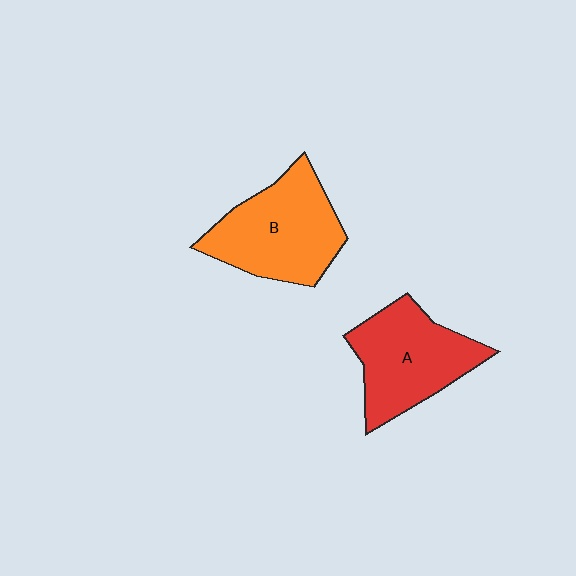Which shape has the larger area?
Shape B (orange).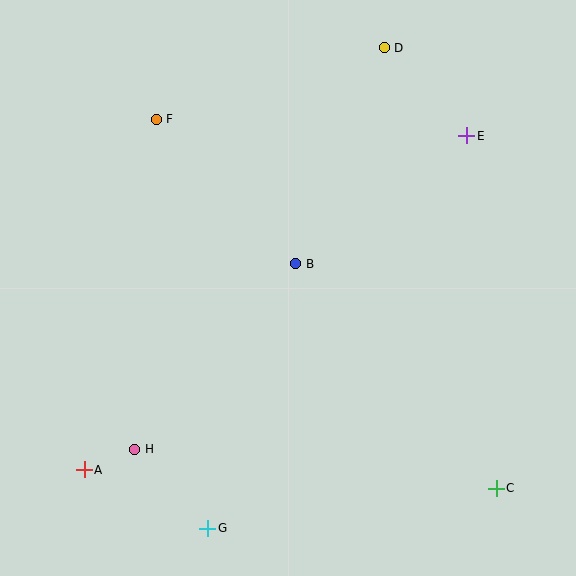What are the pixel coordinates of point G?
Point G is at (208, 528).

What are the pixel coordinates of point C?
Point C is at (496, 488).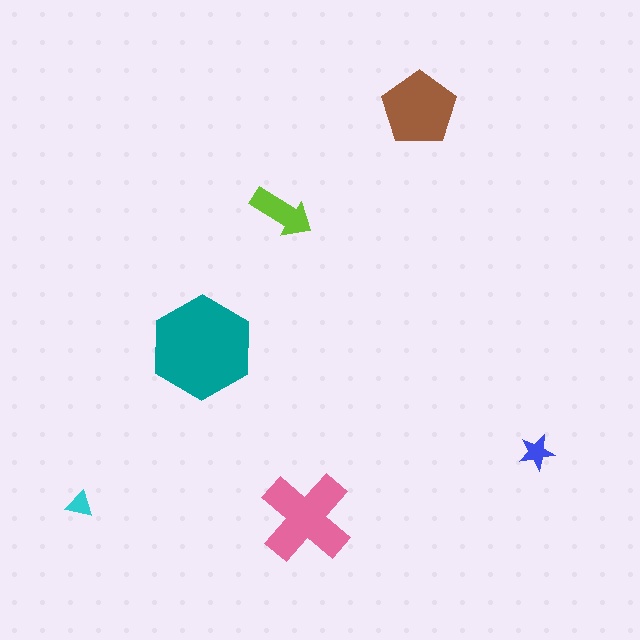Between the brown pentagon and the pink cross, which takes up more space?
The pink cross.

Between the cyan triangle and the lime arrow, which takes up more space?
The lime arrow.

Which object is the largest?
The teal hexagon.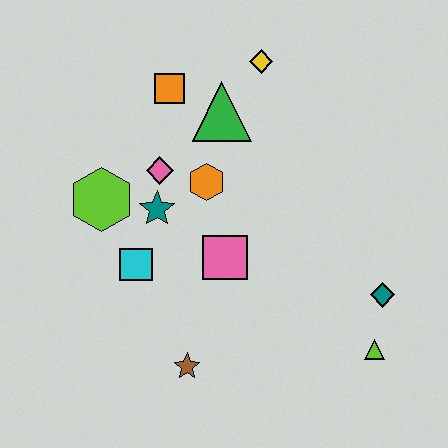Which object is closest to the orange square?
The green triangle is closest to the orange square.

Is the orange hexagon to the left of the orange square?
No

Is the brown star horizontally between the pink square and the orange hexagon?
No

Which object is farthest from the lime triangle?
The orange square is farthest from the lime triangle.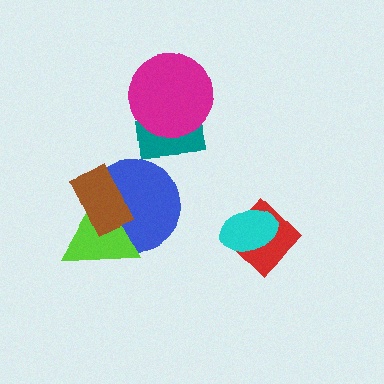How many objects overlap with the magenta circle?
1 object overlaps with the magenta circle.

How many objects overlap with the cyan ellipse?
1 object overlaps with the cyan ellipse.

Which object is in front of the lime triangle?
The brown rectangle is in front of the lime triangle.